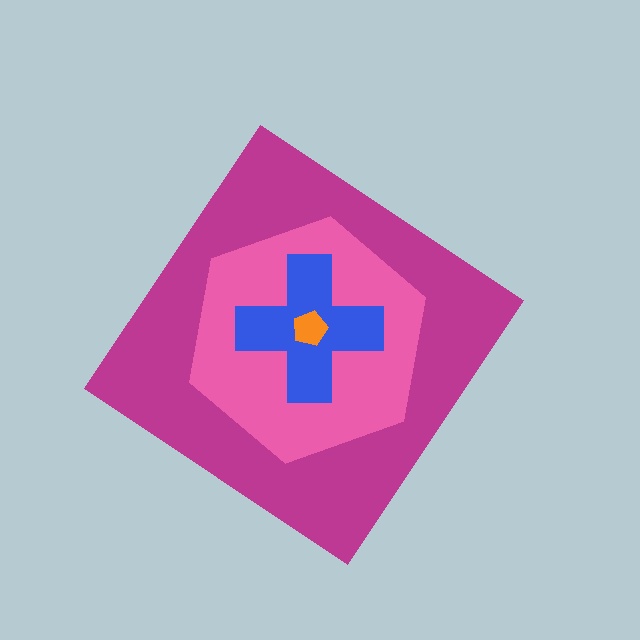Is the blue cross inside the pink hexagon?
Yes.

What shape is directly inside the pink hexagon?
The blue cross.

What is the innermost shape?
The orange pentagon.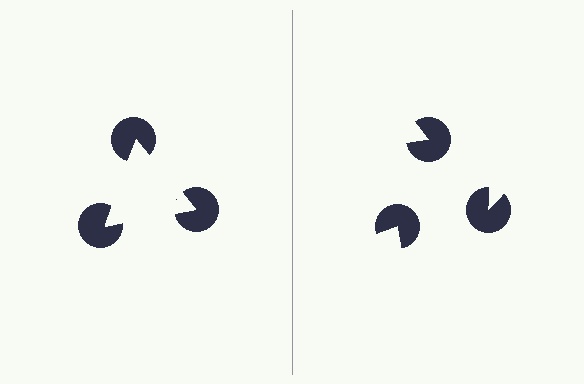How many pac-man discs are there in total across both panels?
6 — 3 on each side.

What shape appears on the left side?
An illusory triangle.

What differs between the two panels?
The pac-man discs are positioned identically on both sides; only the wedge orientations differ. On the left they align to a triangle; on the right they are misaligned.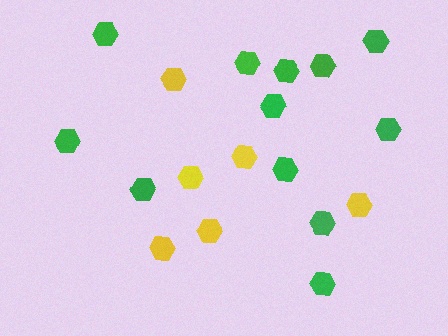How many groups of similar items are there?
There are 2 groups: one group of yellow hexagons (6) and one group of green hexagons (12).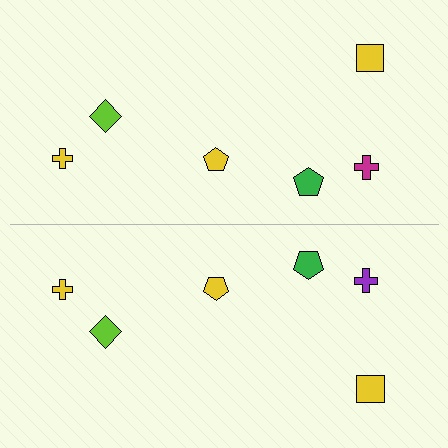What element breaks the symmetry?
The purple cross on the bottom side breaks the symmetry — its mirror counterpart is magenta.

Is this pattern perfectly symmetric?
No, the pattern is not perfectly symmetric. The purple cross on the bottom side breaks the symmetry — its mirror counterpart is magenta.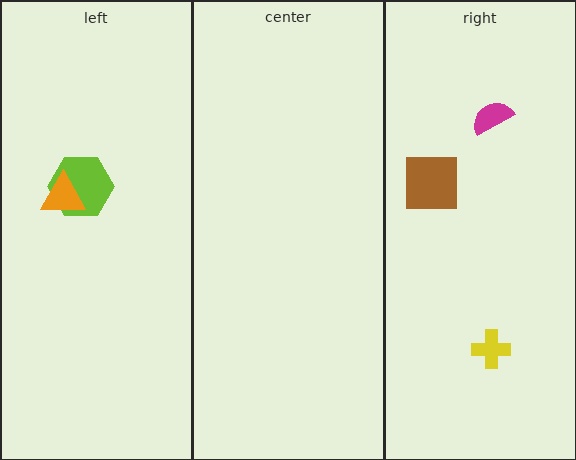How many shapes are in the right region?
3.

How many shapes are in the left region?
2.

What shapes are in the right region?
The yellow cross, the brown square, the magenta semicircle.